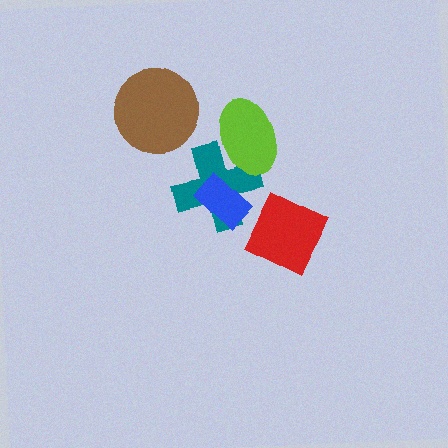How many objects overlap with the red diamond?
0 objects overlap with the red diamond.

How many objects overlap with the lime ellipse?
1 object overlaps with the lime ellipse.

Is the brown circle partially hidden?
No, no other shape covers it.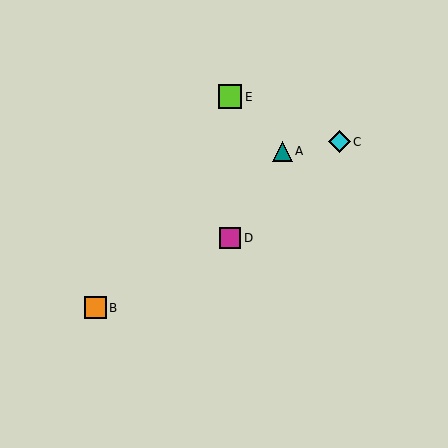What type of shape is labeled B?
Shape B is an orange square.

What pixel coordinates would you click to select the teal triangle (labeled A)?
Click at (282, 151) to select the teal triangle A.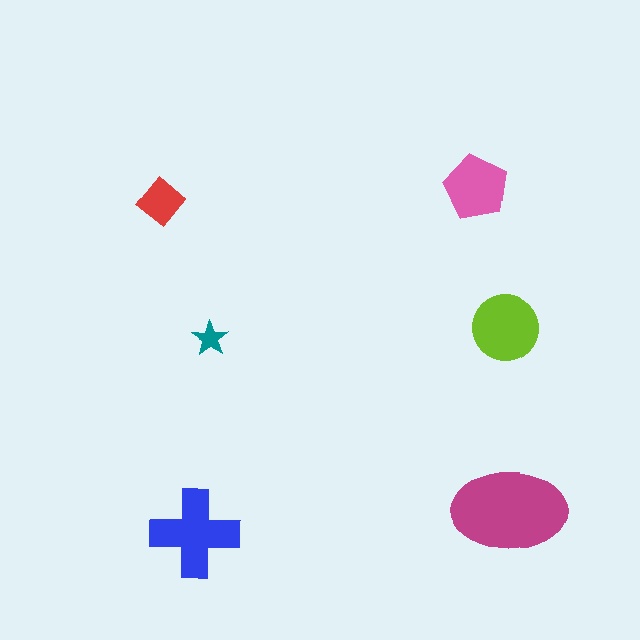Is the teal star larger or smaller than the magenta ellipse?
Smaller.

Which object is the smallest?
The teal star.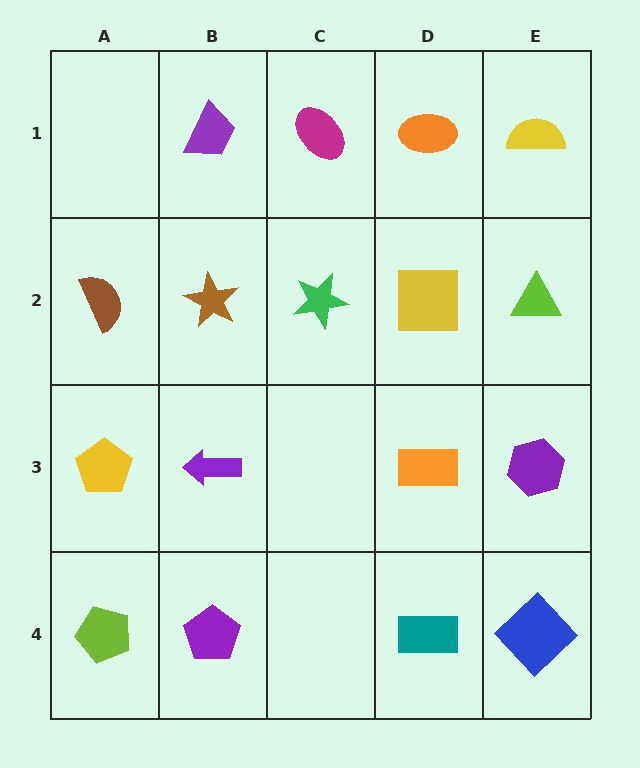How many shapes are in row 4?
4 shapes.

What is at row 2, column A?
A brown semicircle.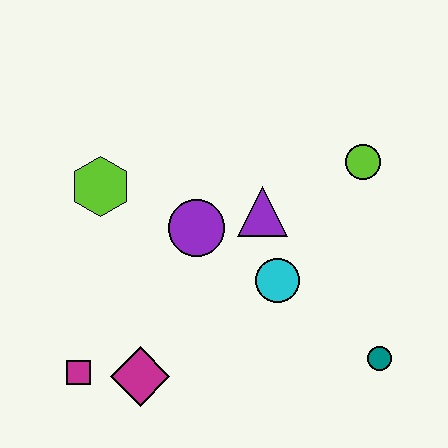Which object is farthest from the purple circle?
The teal circle is farthest from the purple circle.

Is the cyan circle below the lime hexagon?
Yes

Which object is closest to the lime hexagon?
The purple circle is closest to the lime hexagon.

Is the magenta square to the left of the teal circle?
Yes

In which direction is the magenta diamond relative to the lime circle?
The magenta diamond is to the left of the lime circle.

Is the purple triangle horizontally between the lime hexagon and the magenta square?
No